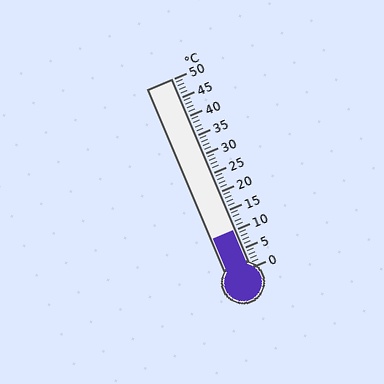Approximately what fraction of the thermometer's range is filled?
The thermometer is filled to approximately 20% of its range.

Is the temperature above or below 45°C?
The temperature is below 45°C.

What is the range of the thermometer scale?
The thermometer scale ranges from 0°C to 50°C.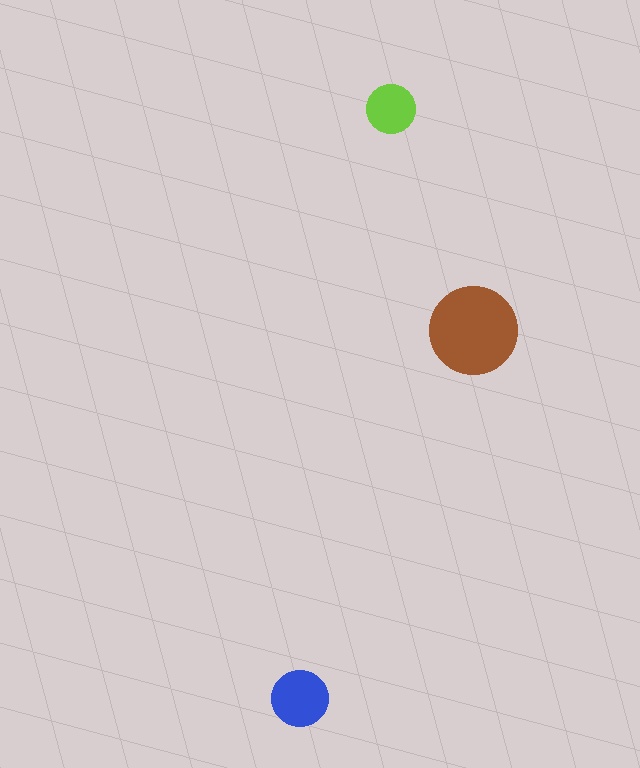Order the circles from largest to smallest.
the brown one, the blue one, the lime one.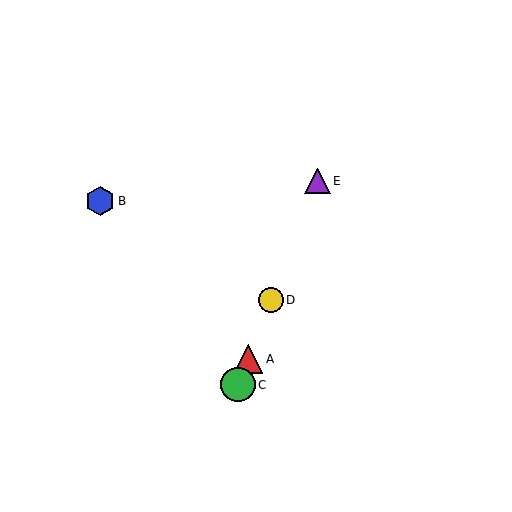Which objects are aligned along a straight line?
Objects A, C, D, E are aligned along a straight line.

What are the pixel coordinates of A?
Object A is at (248, 359).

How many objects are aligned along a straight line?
4 objects (A, C, D, E) are aligned along a straight line.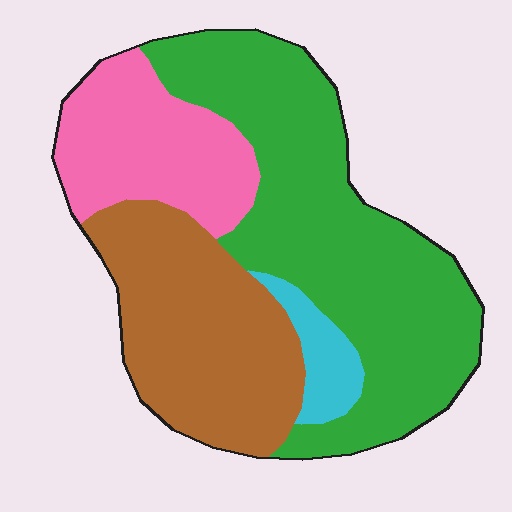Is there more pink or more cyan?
Pink.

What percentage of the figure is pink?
Pink covers 20% of the figure.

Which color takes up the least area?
Cyan, at roughly 5%.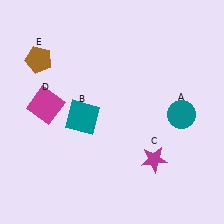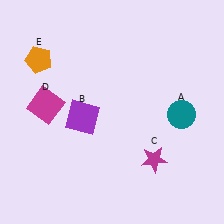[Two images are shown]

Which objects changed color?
B changed from teal to purple. E changed from brown to orange.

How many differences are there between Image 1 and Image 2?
There are 2 differences between the two images.